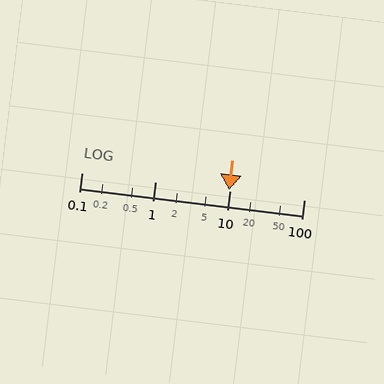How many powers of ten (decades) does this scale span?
The scale spans 3 decades, from 0.1 to 100.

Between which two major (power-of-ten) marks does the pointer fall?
The pointer is between 1 and 10.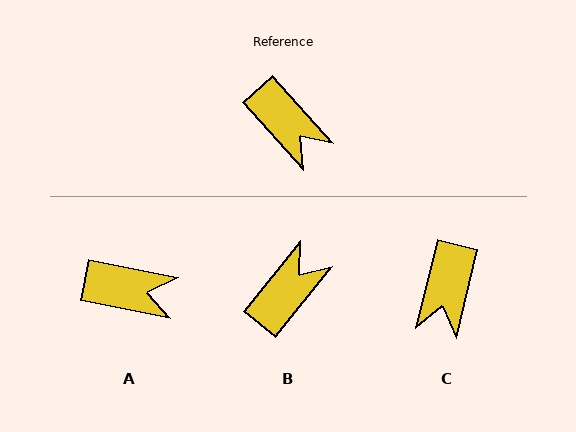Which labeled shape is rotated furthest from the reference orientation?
B, about 99 degrees away.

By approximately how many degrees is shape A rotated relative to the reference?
Approximately 37 degrees counter-clockwise.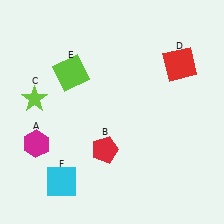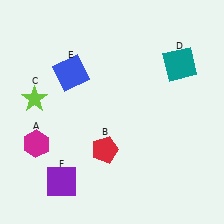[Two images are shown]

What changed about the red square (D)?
In Image 1, D is red. In Image 2, it changed to teal.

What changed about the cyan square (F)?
In Image 1, F is cyan. In Image 2, it changed to purple.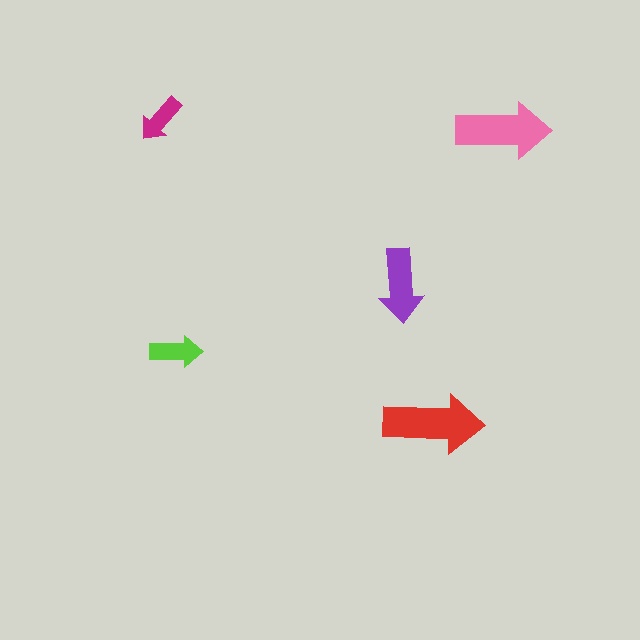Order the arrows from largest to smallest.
the red one, the pink one, the purple one, the lime one, the magenta one.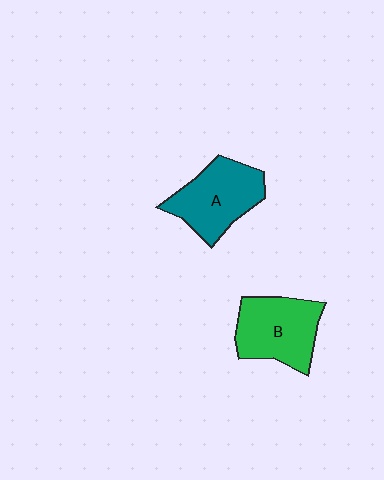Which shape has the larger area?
Shape A (teal).